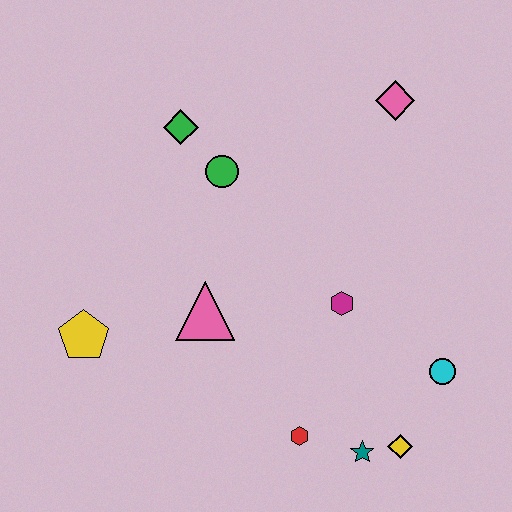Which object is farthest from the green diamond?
The yellow diamond is farthest from the green diamond.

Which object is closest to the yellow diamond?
The teal star is closest to the yellow diamond.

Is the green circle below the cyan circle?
No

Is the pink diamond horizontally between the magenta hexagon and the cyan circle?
Yes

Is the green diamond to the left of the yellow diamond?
Yes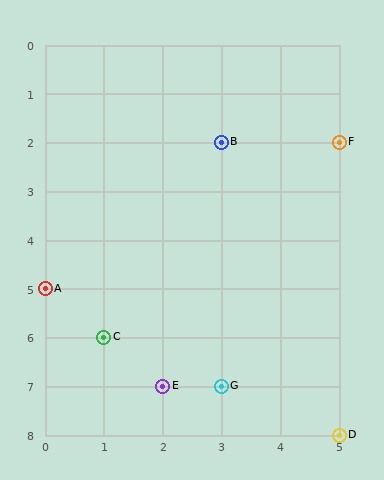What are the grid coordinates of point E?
Point E is at grid coordinates (2, 7).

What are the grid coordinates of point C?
Point C is at grid coordinates (1, 6).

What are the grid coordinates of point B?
Point B is at grid coordinates (3, 2).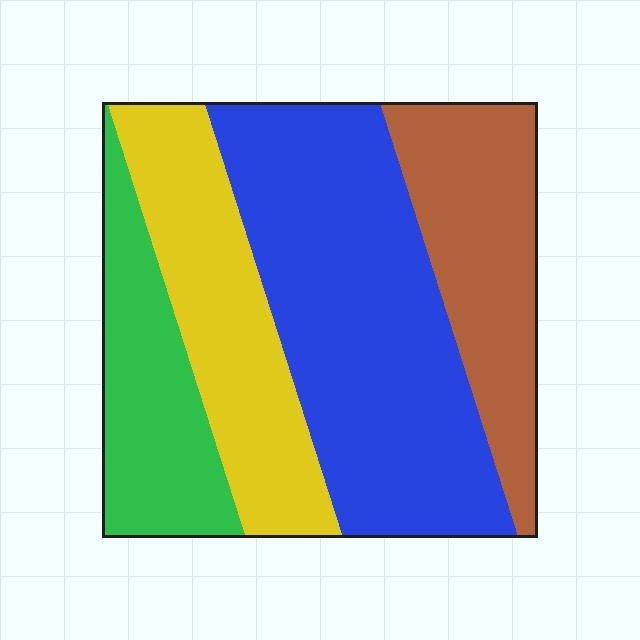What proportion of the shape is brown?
Brown takes up about one fifth (1/5) of the shape.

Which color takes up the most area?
Blue, at roughly 40%.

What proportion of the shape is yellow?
Yellow covers about 20% of the shape.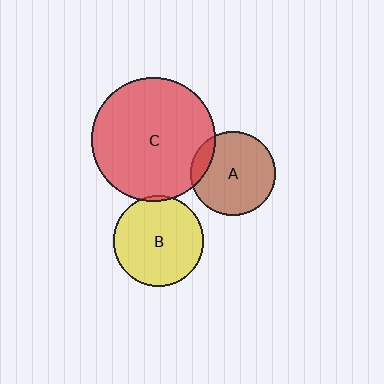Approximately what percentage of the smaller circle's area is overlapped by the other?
Approximately 5%.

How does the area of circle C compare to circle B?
Approximately 1.9 times.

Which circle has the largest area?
Circle C (red).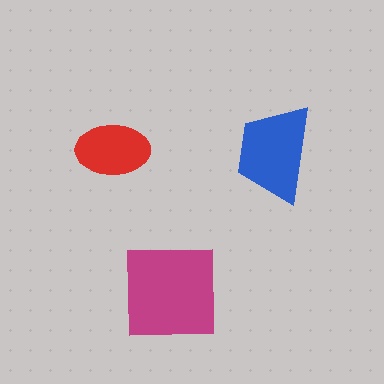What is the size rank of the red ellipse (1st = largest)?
3rd.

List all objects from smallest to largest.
The red ellipse, the blue trapezoid, the magenta square.